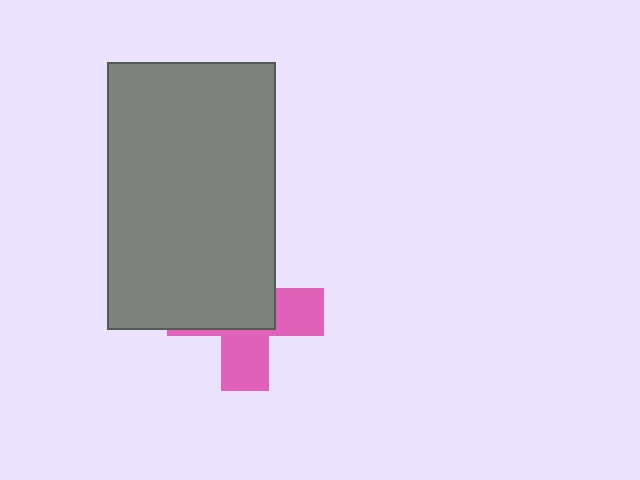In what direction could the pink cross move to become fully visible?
The pink cross could move toward the lower-right. That would shift it out from behind the gray rectangle entirely.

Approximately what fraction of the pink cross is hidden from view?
Roughly 56% of the pink cross is hidden behind the gray rectangle.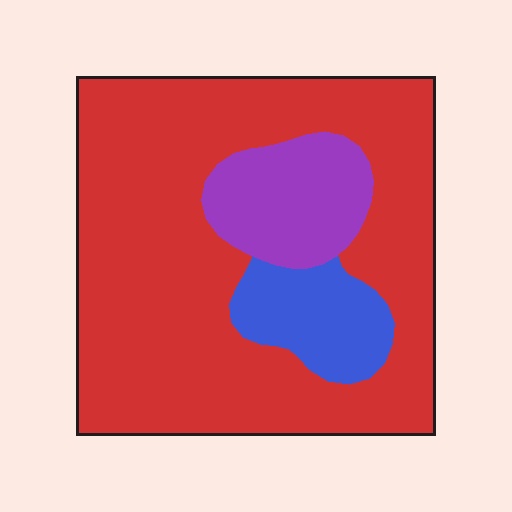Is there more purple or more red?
Red.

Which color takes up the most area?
Red, at roughly 75%.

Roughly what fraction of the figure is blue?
Blue covers 11% of the figure.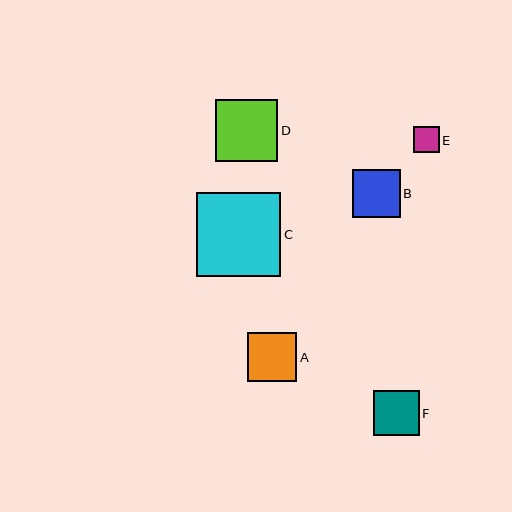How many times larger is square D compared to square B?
Square D is approximately 1.3 times the size of square B.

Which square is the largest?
Square C is the largest with a size of approximately 84 pixels.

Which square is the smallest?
Square E is the smallest with a size of approximately 26 pixels.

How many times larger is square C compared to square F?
Square C is approximately 1.8 times the size of square F.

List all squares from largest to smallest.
From largest to smallest: C, D, A, B, F, E.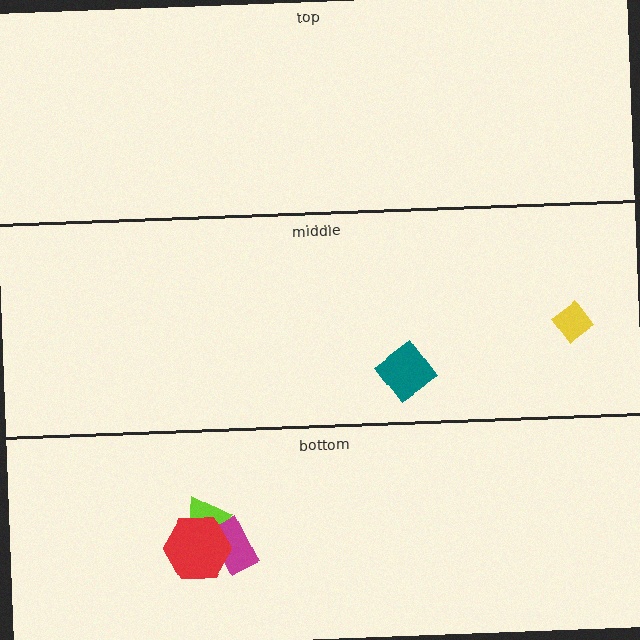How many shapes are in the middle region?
2.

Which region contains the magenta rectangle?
The bottom region.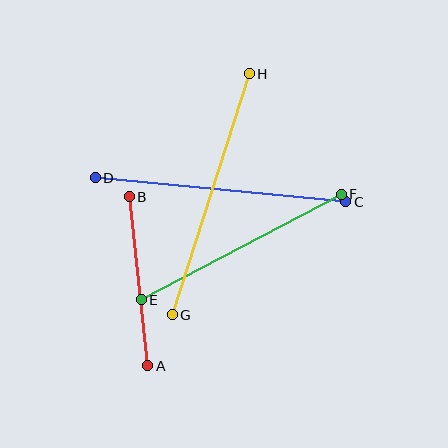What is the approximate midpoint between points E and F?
The midpoint is at approximately (241, 247) pixels.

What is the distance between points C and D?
The distance is approximately 252 pixels.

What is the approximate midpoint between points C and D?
The midpoint is at approximately (220, 190) pixels.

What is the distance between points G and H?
The distance is approximately 253 pixels.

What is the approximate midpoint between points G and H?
The midpoint is at approximately (211, 194) pixels.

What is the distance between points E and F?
The distance is approximately 226 pixels.